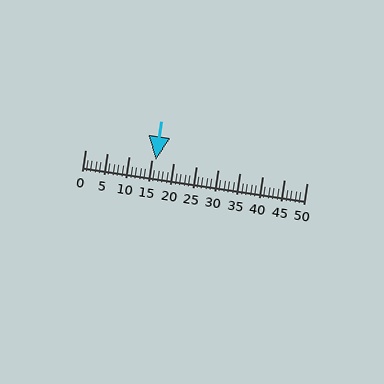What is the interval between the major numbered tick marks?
The major tick marks are spaced 5 units apart.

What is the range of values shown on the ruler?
The ruler shows values from 0 to 50.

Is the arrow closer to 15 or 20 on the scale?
The arrow is closer to 15.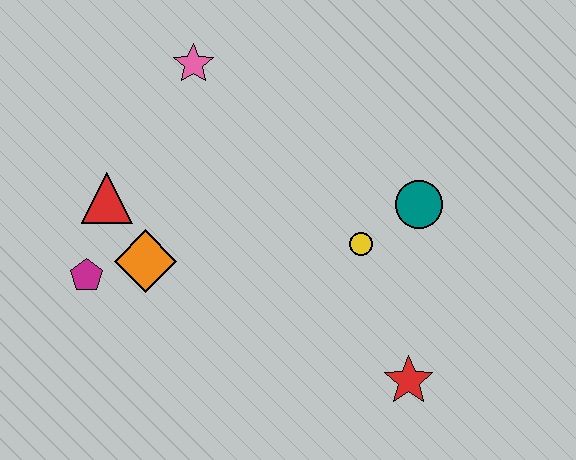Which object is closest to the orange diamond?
The magenta pentagon is closest to the orange diamond.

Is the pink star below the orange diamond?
No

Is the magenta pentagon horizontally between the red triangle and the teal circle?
No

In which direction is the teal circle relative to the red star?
The teal circle is above the red star.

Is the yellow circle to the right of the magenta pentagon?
Yes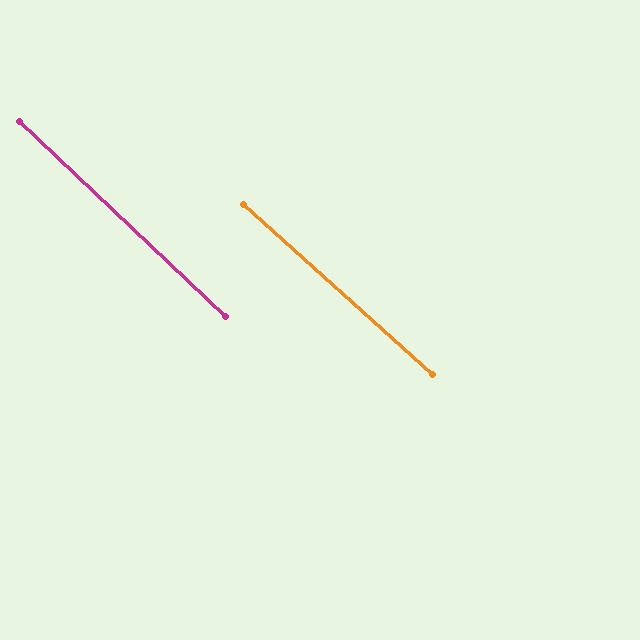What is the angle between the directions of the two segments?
Approximately 1 degree.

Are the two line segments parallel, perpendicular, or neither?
Parallel — their directions differ by only 1.3°.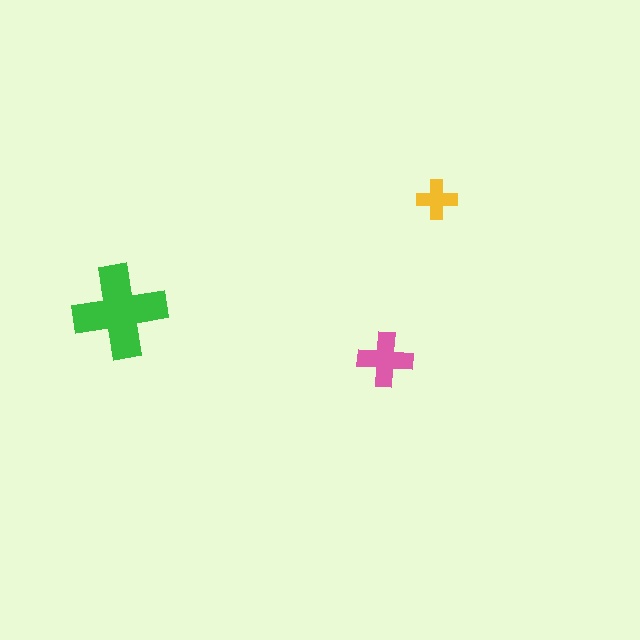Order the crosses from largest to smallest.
the green one, the pink one, the yellow one.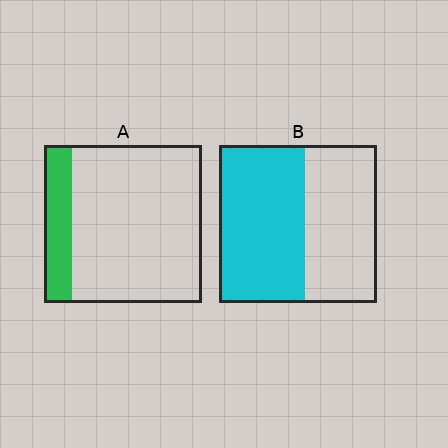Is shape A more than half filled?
No.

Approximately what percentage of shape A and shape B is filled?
A is approximately 20% and B is approximately 55%.